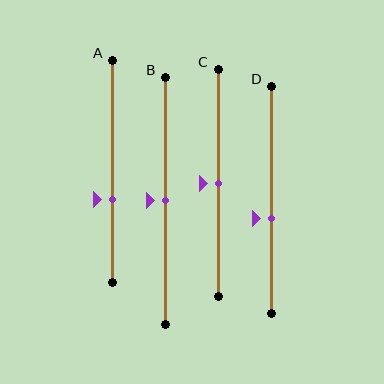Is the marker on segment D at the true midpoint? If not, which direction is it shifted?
No, the marker on segment D is shifted downward by about 8% of the segment length.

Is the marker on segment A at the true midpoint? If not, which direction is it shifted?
No, the marker on segment A is shifted downward by about 13% of the segment length.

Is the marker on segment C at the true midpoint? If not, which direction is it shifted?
Yes, the marker on segment C is at the true midpoint.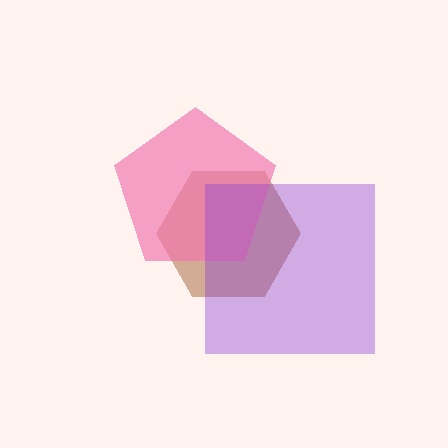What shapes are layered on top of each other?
The layered shapes are: a brown hexagon, a pink pentagon, a purple square.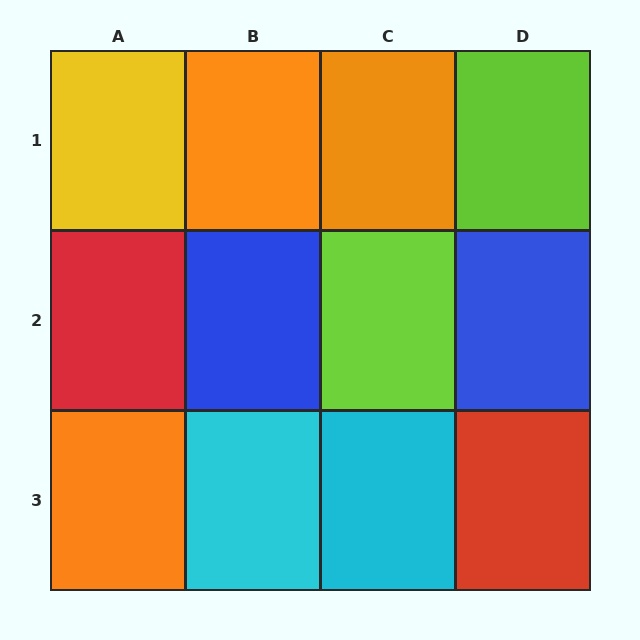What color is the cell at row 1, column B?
Orange.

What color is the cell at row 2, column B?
Blue.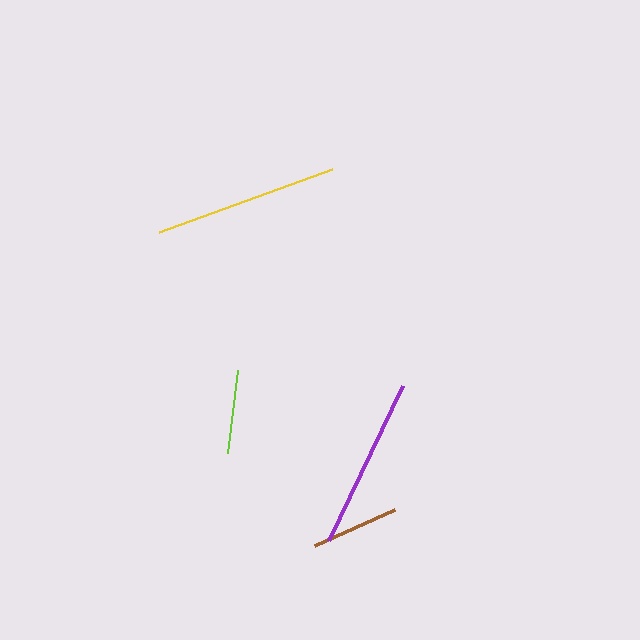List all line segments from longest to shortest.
From longest to shortest: yellow, purple, brown, lime.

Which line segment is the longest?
The yellow line is the longest at approximately 184 pixels.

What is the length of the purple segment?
The purple segment is approximately 171 pixels long.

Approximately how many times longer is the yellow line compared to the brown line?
The yellow line is approximately 2.1 times the length of the brown line.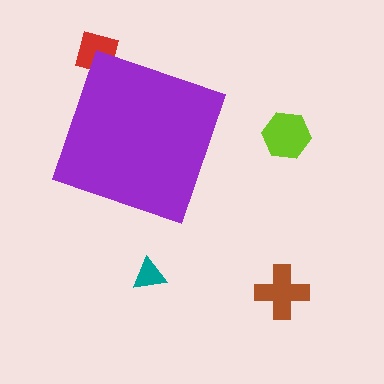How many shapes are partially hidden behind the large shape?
1 shape is partially hidden.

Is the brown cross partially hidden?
No, the brown cross is fully visible.